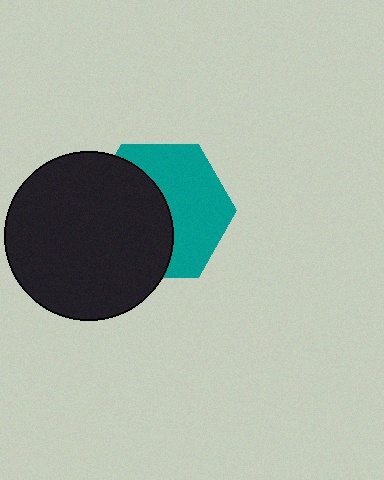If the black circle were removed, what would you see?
You would see the complete teal hexagon.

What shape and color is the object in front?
The object in front is a black circle.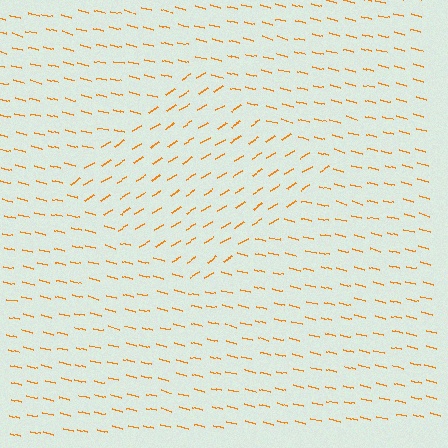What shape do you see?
I see a diamond.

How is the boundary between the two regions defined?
The boundary is defined purely by a change in line orientation (approximately 45 degrees difference). All lines are the same color and thickness.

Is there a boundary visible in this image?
Yes, there is a texture boundary formed by a change in line orientation.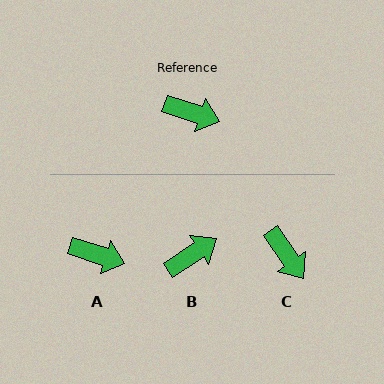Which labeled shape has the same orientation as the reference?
A.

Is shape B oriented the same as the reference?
No, it is off by about 52 degrees.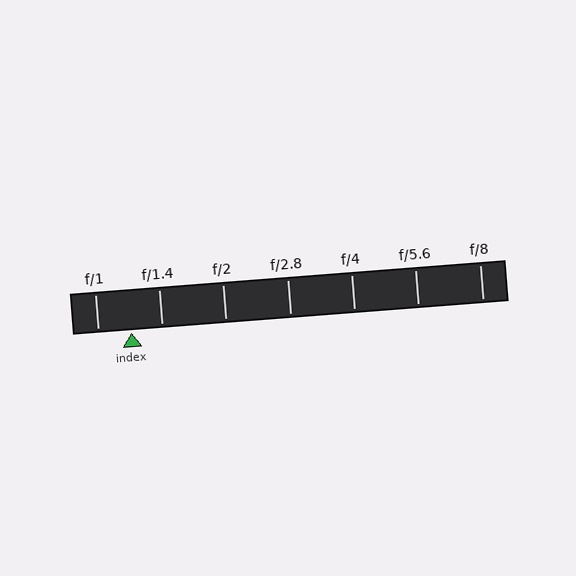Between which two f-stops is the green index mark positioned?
The index mark is between f/1 and f/1.4.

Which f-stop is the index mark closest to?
The index mark is closest to f/1.4.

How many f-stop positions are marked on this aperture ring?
There are 7 f-stop positions marked.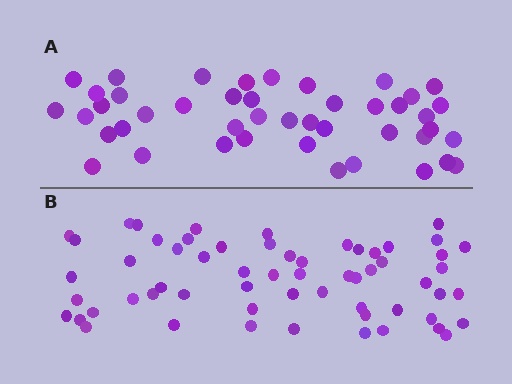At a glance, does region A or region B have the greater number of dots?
Region B (the bottom region) has more dots.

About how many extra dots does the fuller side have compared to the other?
Region B has approximately 15 more dots than region A.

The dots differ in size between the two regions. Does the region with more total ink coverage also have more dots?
No. Region A has more total ink coverage because its dots are larger, but region B actually contains more individual dots. Total area can be misleading — the number of items is what matters here.